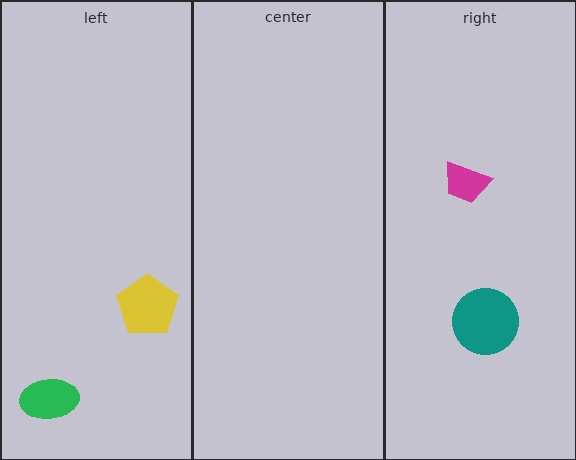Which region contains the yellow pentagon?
The left region.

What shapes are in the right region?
The teal circle, the magenta trapezoid.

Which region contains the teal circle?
The right region.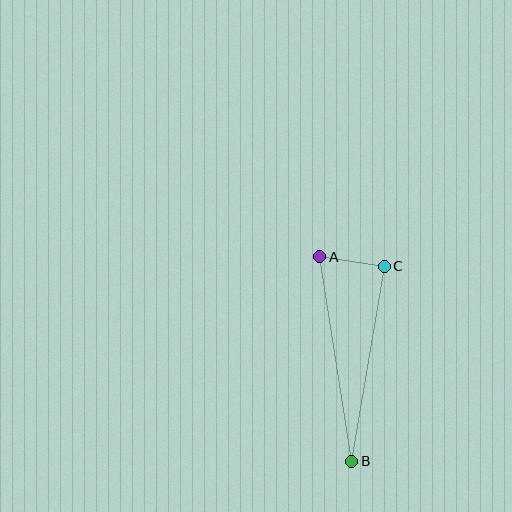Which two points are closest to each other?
Points A and C are closest to each other.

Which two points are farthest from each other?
Points A and B are farthest from each other.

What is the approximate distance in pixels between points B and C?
The distance between B and C is approximately 198 pixels.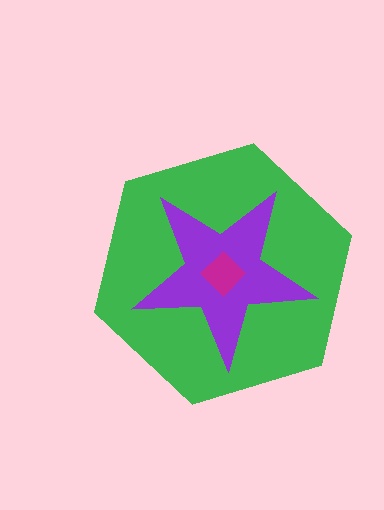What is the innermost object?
The magenta diamond.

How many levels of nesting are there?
3.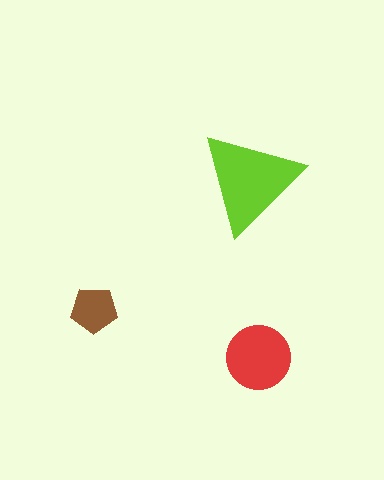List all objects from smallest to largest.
The brown pentagon, the red circle, the lime triangle.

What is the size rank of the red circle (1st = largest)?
2nd.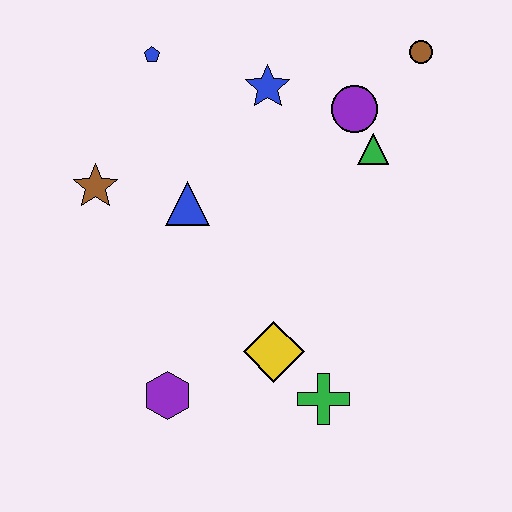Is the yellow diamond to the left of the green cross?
Yes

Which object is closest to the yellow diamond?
The green cross is closest to the yellow diamond.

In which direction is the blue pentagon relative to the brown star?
The blue pentagon is above the brown star.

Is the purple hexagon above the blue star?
No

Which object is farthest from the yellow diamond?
The brown circle is farthest from the yellow diamond.